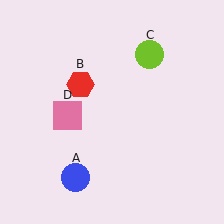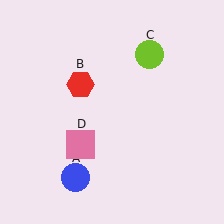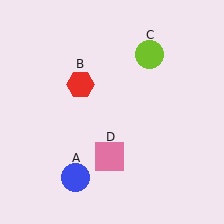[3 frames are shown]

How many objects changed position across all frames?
1 object changed position: pink square (object D).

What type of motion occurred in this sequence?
The pink square (object D) rotated counterclockwise around the center of the scene.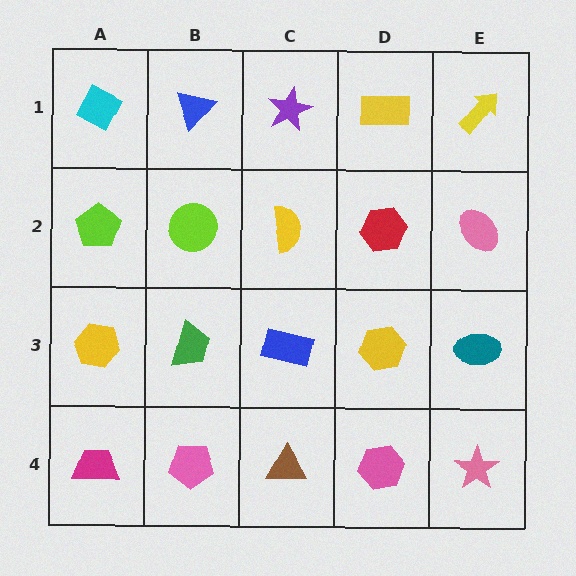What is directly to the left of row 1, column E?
A yellow rectangle.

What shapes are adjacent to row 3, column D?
A red hexagon (row 2, column D), a pink hexagon (row 4, column D), a blue rectangle (row 3, column C), a teal ellipse (row 3, column E).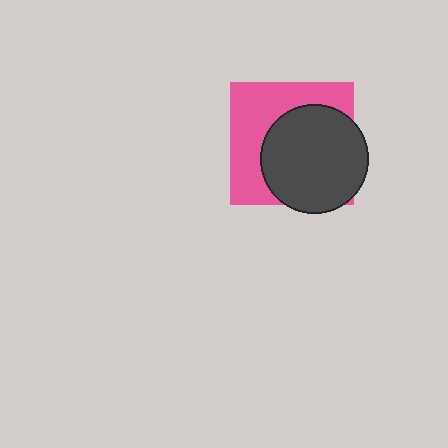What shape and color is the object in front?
The object in front is a dark gray circle.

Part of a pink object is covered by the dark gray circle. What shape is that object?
It is a square.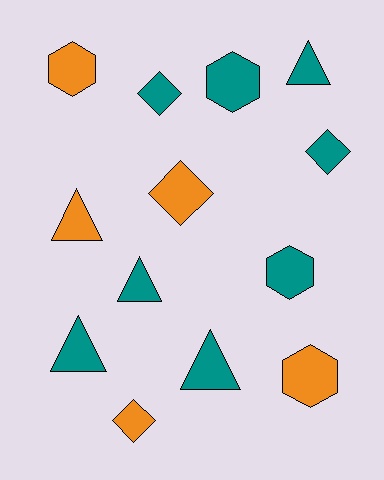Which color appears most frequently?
Teal, with 8 objects.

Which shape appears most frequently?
Triangle, with 5 objects.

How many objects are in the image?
There are 13 objects.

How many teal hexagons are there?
There are 2 teal hexagons.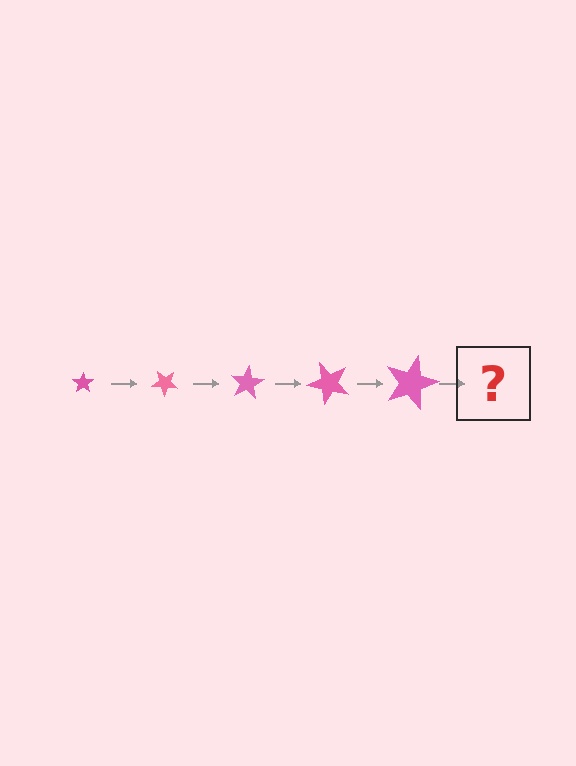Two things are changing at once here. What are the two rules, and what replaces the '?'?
The two rules are that the star grows larger each step and it rotates 40 degrees each step. The '?' should be a star, larger than the previous one and rotated 200 degrees from the start.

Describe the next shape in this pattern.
It should be a star, larger than the previous one and rotated 200 degrees from the start.